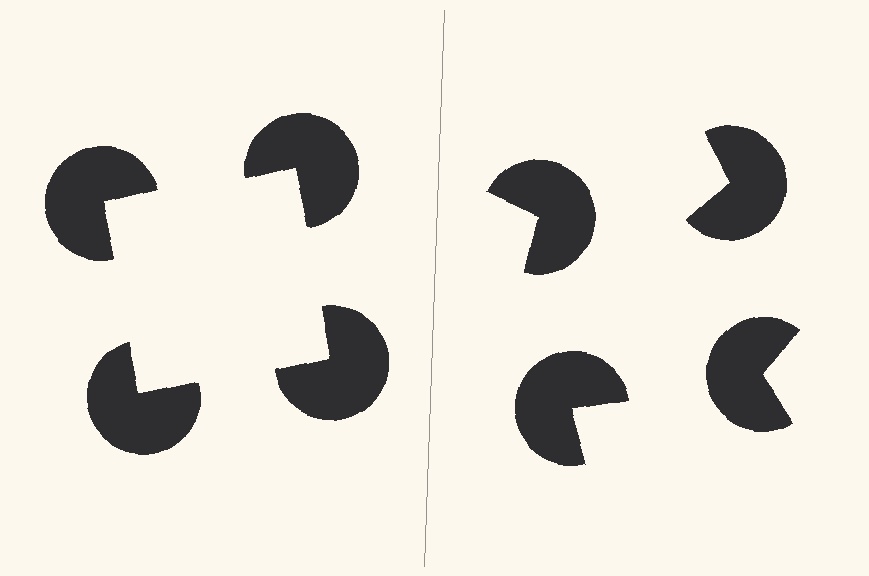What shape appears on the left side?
An illusory square.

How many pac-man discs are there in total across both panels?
8 — 4 on each side.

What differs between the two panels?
The pac-man discs are positioned identically on both sides; only the wedge orientations differ. On the left they align to a square; on the right they are misaligned.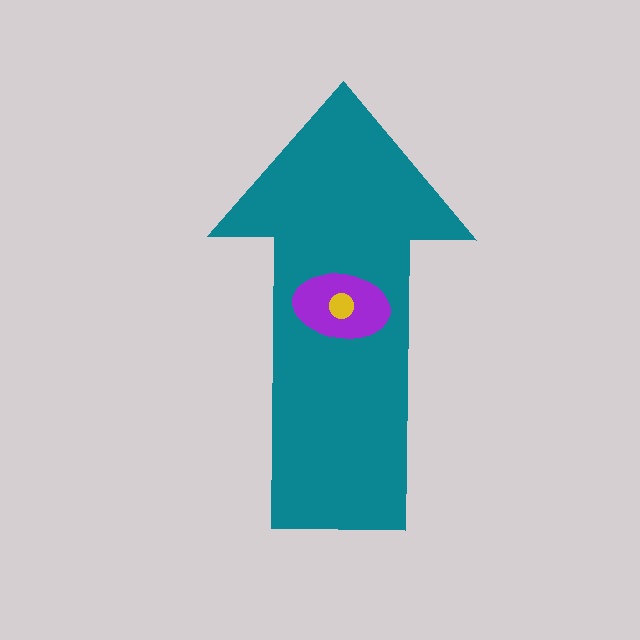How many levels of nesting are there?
3.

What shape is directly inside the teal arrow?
The purple ellipse.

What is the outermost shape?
The teal arrow.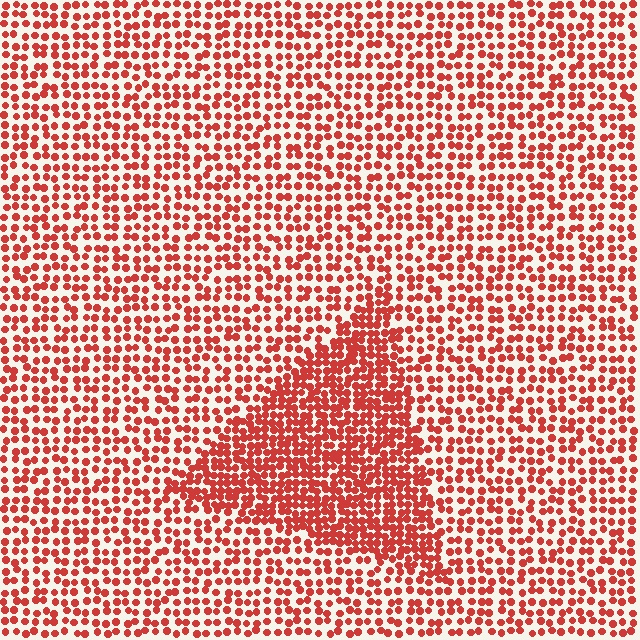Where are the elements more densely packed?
The elements are more densely packed inside the triangle boundary.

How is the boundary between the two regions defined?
The boundary is defined by a change in element density (approximately 1.8x ratio). All elements are the same color, size, and shape.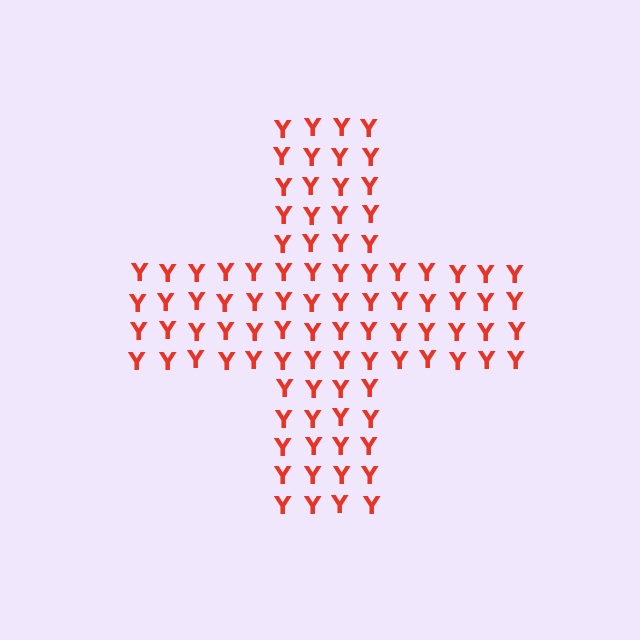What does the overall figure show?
The overall figure shows a cross.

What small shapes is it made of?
It is made of small letter Y's.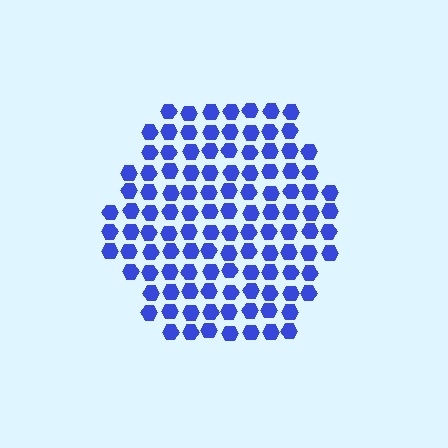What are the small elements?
The small elements are hexagons.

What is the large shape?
The large shape is a hexagon.